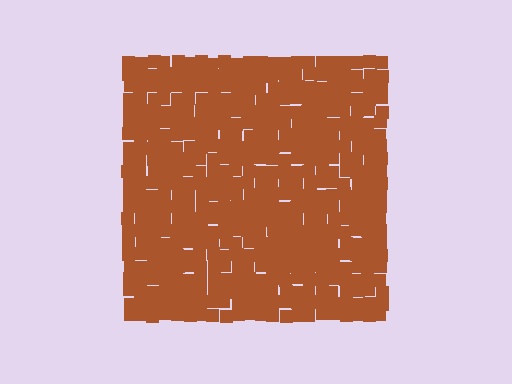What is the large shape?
The large shape is a square.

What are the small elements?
The small elements are squares.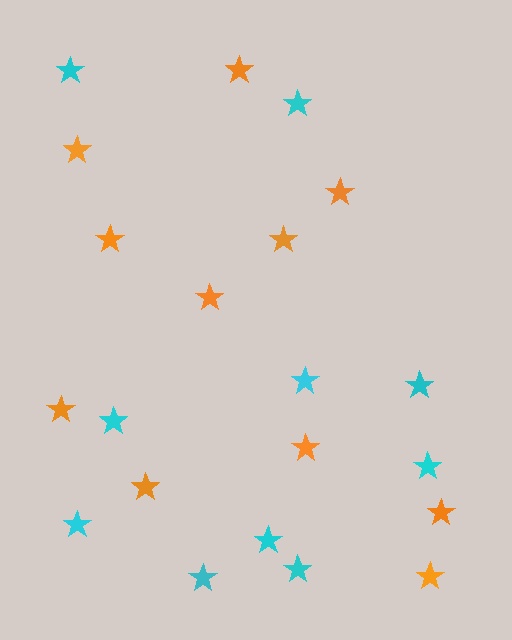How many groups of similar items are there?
There are 2 groups: one group of cyan stars (10) and one group of orange stars (11).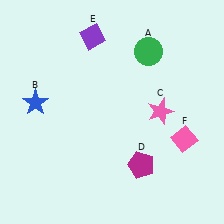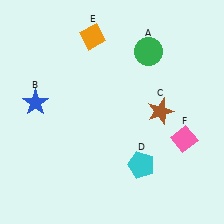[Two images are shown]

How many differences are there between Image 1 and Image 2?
There are 3 differences between the two images.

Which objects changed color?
C changed from pink to brown. D changed from magenta to cyan. E changed from purple to orange.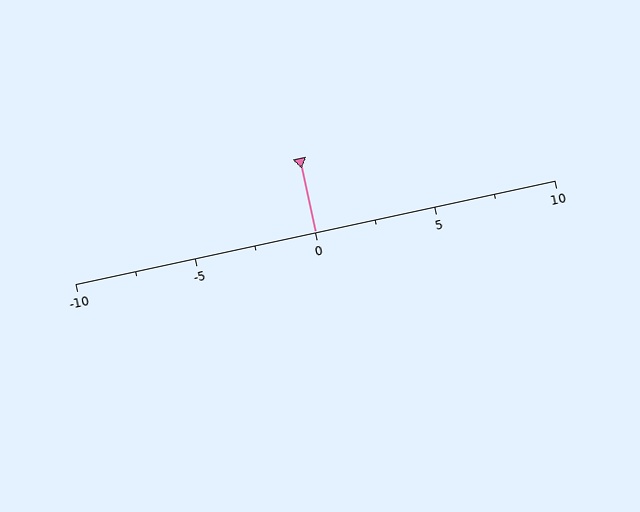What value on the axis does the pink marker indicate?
The marker indicates approximately 0.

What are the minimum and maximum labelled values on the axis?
The axis runs from -10 to 10.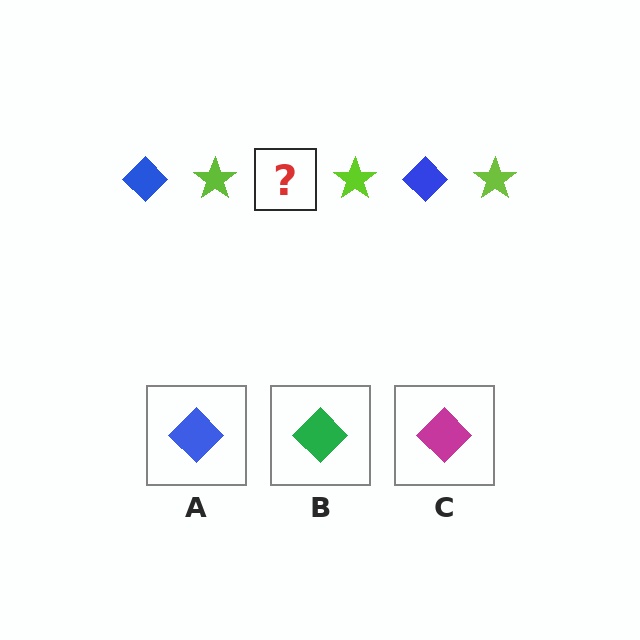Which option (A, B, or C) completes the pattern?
A.